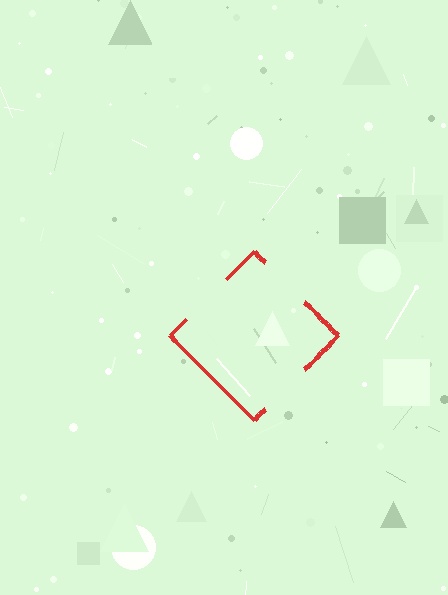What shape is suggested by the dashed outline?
The dashed outline suggests a diamond.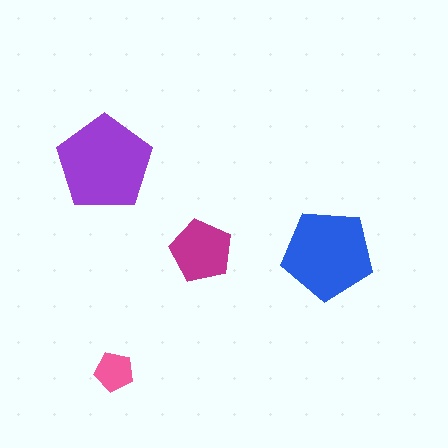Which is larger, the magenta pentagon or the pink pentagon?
The magenta one.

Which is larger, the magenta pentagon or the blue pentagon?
The blue one.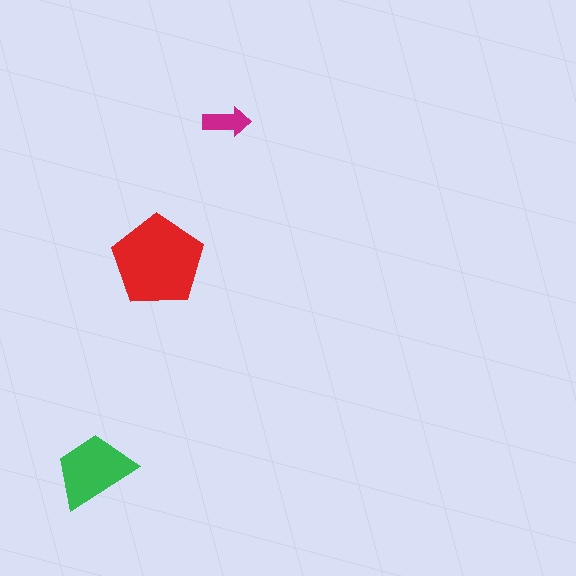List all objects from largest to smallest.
The red pentagon, the green trapezoid, the magenta arrow.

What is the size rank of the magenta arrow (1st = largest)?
3rd.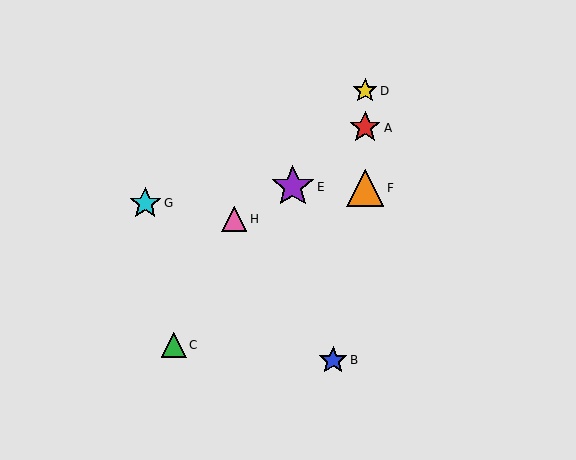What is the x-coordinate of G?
Object G is at x≈145.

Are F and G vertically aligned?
No, F is at x≈365 and G is at x≈145.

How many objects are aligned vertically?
3 objects (A, D, F) are aligned vertically.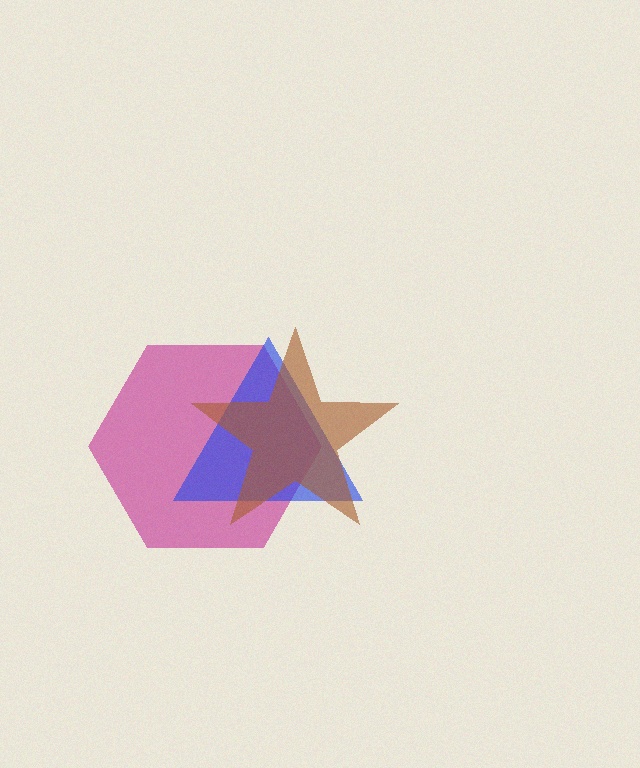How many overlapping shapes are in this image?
There are 3 overlapping shapes in the image.